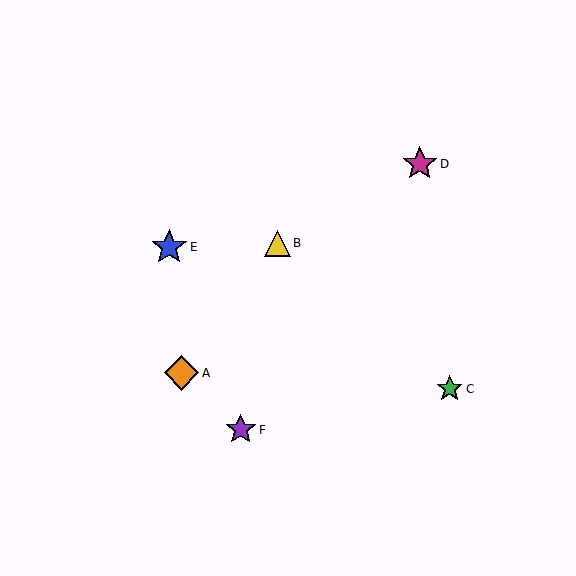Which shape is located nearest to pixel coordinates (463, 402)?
The green star (labeled C) at (450, 389) is nearest to that location.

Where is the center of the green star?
The center of the green star is at (450, 389).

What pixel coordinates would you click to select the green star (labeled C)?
Click at (450, 389) to select the green star C.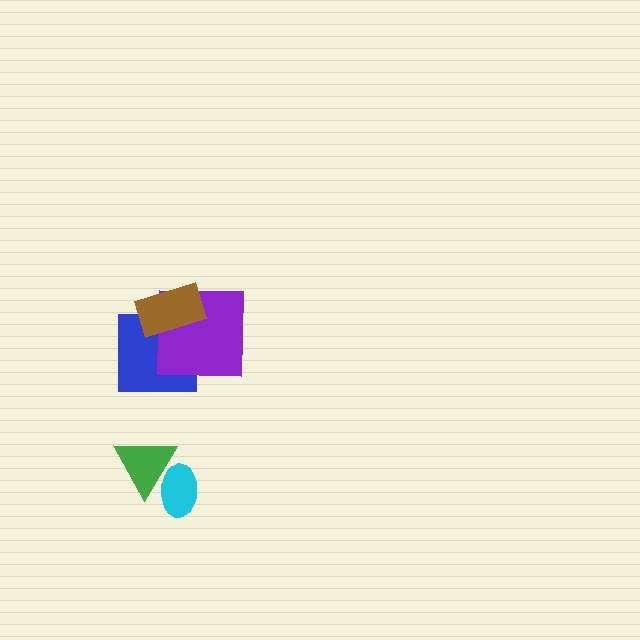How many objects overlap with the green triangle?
1 object overlaps with the green triangle.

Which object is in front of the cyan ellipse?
The green triangle is in front of the cyan ellipse.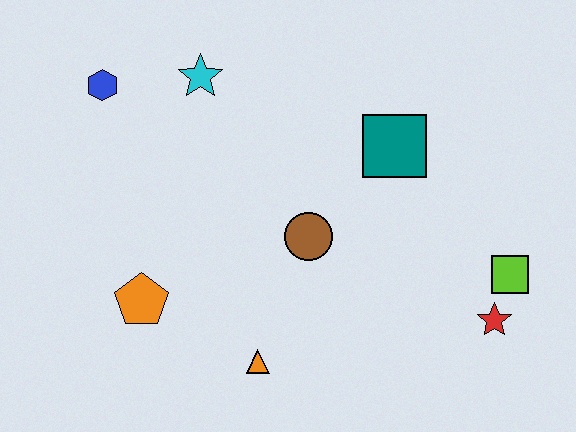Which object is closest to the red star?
The lime square is closest to the red star.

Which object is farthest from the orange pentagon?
The lime square is farthest from the orange pentagon.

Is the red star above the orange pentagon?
No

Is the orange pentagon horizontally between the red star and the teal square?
No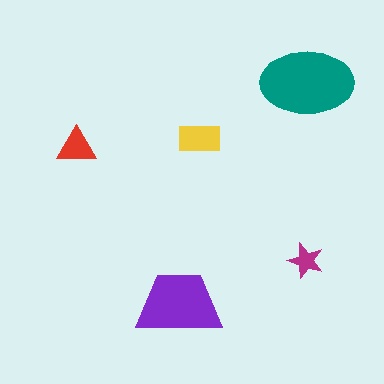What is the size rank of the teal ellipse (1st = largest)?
1st.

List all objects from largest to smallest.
The teal ellipse, the purple trapezoid, the yellow rectangle, the red triangle, the magenta star.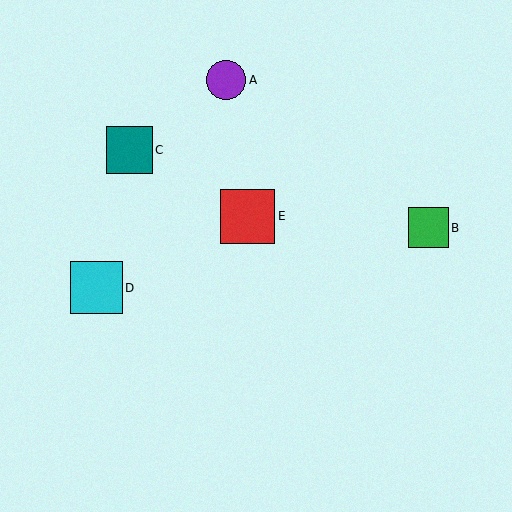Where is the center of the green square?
The center of the green square is at (428, 228).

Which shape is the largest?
The red square (labeled E) is the largest.